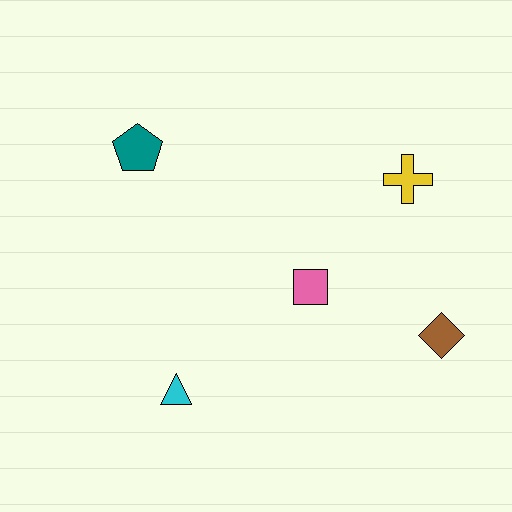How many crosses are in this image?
There is 1 cross.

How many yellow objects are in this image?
There is 1 yellow object.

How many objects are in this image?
There are 5 objects.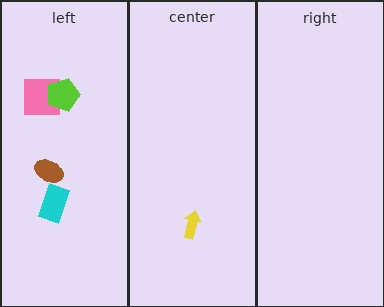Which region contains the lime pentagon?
The left region.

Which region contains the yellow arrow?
The center region.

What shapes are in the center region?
The yellow arrow.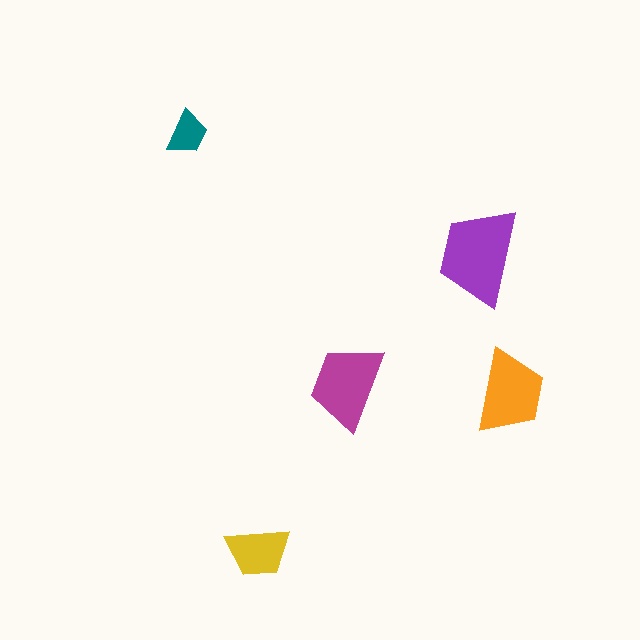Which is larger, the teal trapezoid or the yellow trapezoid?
The yellow one.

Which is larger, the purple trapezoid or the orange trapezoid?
The purple one.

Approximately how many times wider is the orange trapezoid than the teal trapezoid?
About 2 times wider.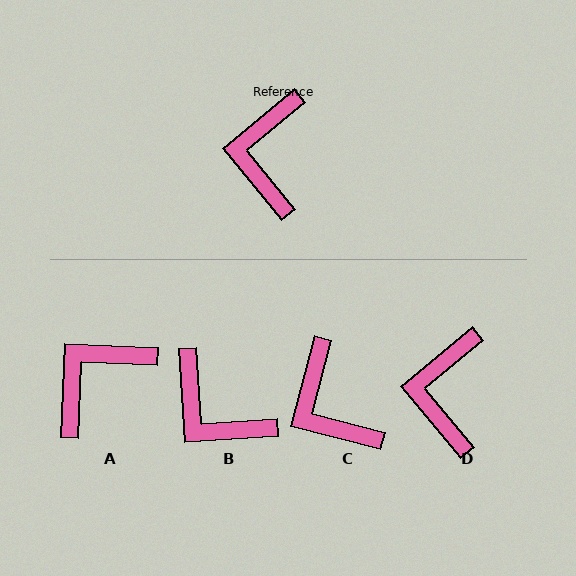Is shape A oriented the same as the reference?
No, it is off by about 42 degrees.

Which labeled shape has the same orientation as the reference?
D.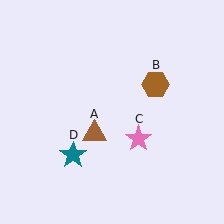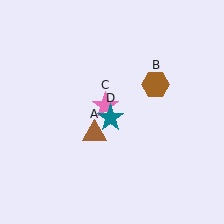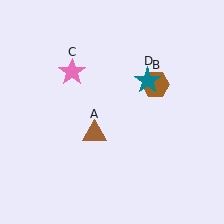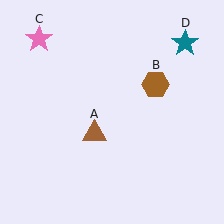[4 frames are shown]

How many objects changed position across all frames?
2 objects changed position: pink star (object C), teal star (object D).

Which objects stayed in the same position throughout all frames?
Brown triangle (object A) and brown hexagon (object B) remained stationary.